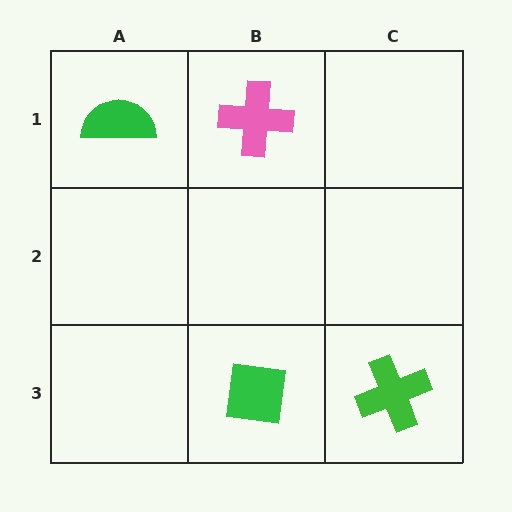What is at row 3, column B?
A green square.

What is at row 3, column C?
A green cross.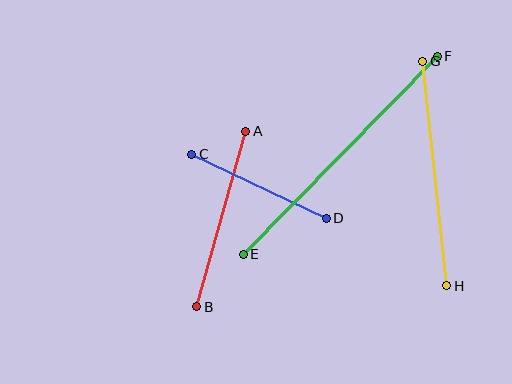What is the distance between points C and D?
The distance is approximately 149 pixels.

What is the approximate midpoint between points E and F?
The midpoint is at approximately (340, 155) pixels.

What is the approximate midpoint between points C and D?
The midpoint is at approximately (259, 186) pixels.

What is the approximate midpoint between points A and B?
The midpoint is at approximately (221, 219) pixels.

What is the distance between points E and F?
The distance is approximately 277 pixels.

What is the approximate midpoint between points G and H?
The midpoint is at approximately (435, 173) pixels.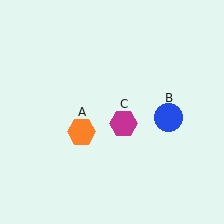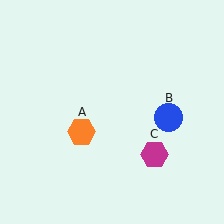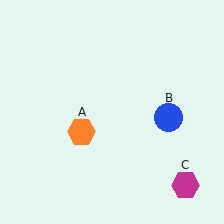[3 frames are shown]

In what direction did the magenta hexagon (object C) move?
The magenta hexagon (object C) moved down and to the right.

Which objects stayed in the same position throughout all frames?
Orange hexagon (object A) and blue circle (object B) remained stationary.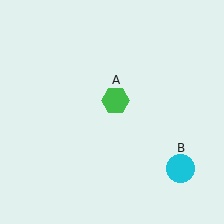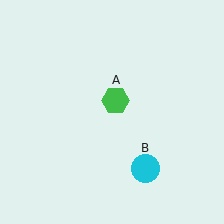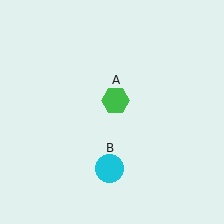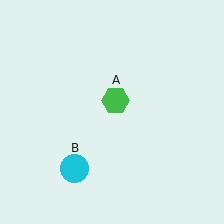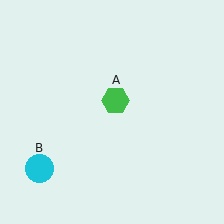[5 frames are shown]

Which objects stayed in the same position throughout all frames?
Green hexagon (object A) remained stationary.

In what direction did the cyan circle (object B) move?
The cyan circle (object B) moved left.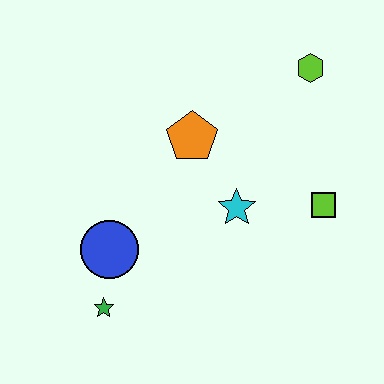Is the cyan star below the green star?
No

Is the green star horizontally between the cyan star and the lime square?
No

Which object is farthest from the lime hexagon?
The green star is farthest from the lime hexagon.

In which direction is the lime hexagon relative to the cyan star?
The lime hexagon is above the cyan star.